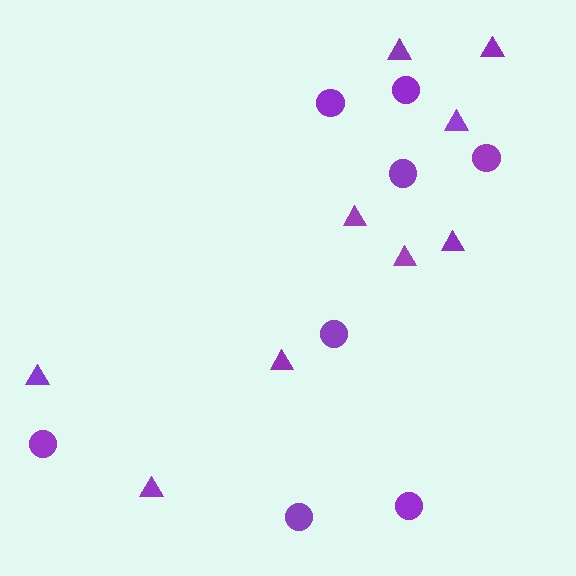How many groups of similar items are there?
There are 2 groups: one group of triangles (9) and one group of circles (8).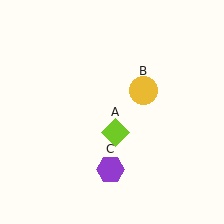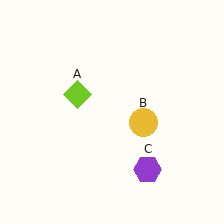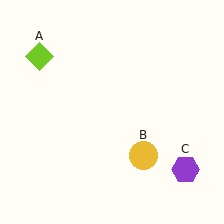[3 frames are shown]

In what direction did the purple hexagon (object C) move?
The purple hexagon (object C) moved right.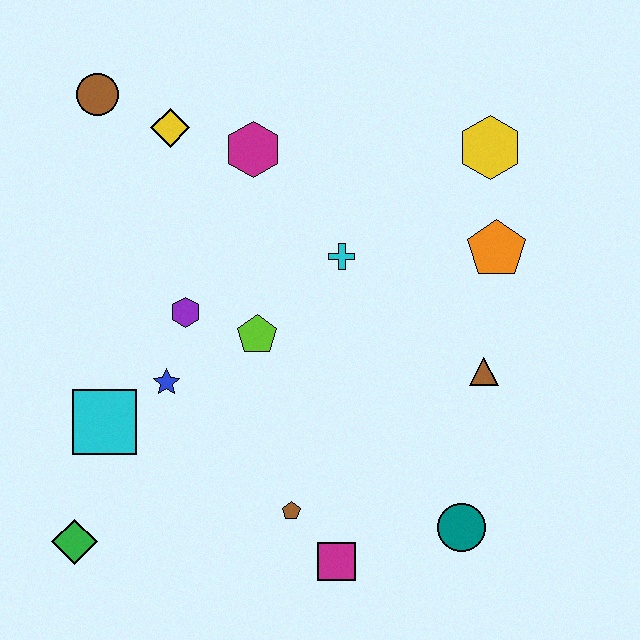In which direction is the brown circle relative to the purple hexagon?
The brown circle is above the purple hexagon.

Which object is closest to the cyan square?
The blue star is closest to the cyan square.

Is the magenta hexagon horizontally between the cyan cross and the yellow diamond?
Yes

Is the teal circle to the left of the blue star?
No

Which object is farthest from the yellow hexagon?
The green diamond is farthest from the yellow hexagon.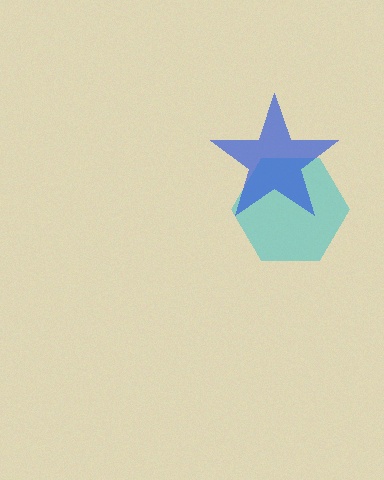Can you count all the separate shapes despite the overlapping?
Yes, there are 2 separate shapes.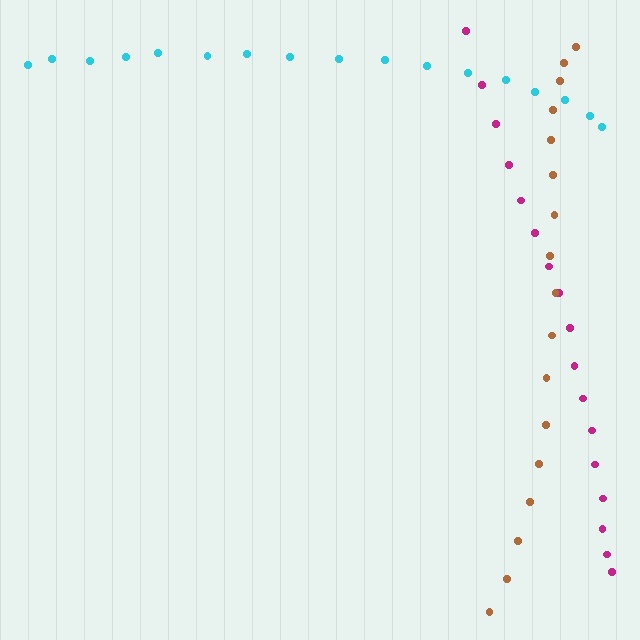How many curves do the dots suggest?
There are 3 distinct paths.